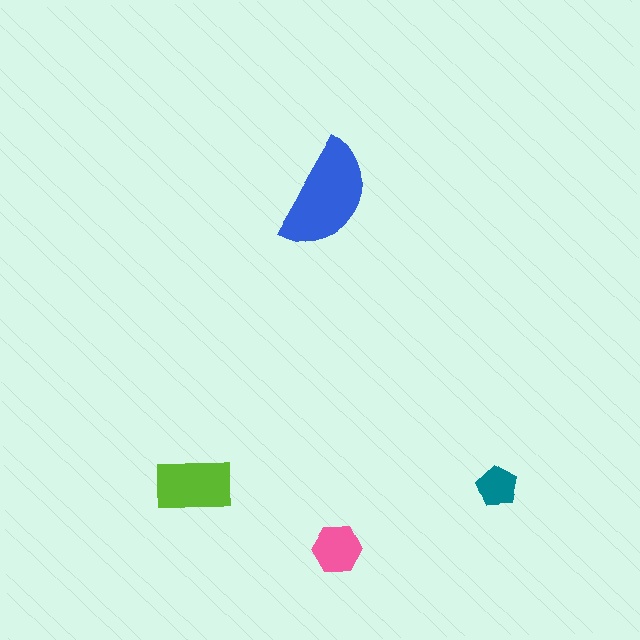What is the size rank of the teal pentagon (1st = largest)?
4th.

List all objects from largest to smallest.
The blue semicircle, the lime rectangle, the pink hexagon, the teal pentagon.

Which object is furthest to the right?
The teal pentagon is rightmost.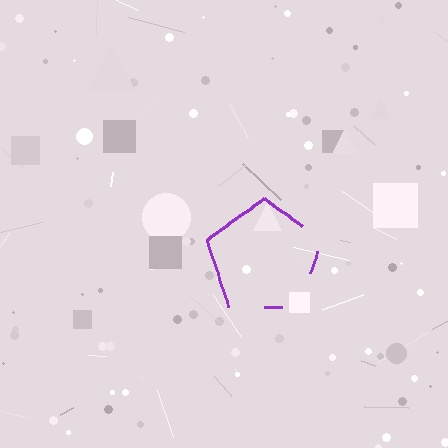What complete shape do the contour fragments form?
The contour fragments form a pentagon.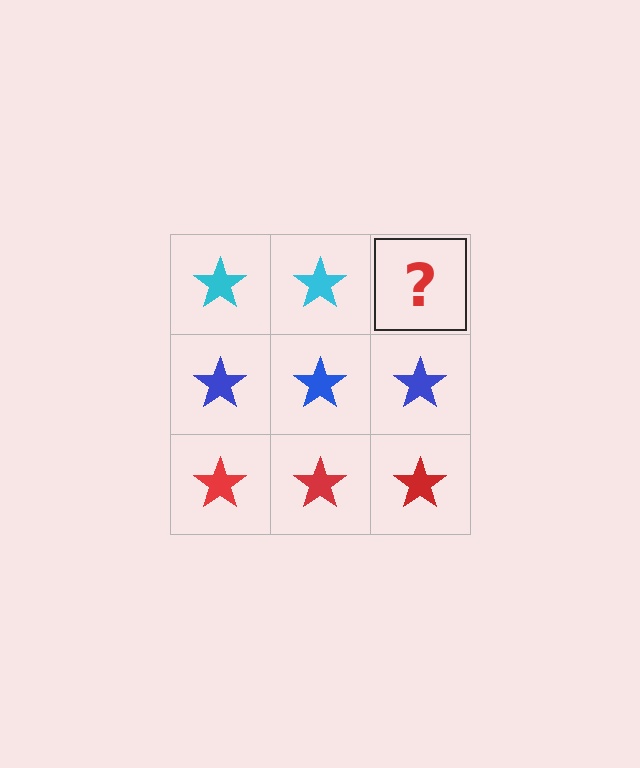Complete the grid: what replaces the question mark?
The question mark should be replaced with a cyan star.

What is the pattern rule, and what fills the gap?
The rule is that each row has a consistent color. The gap should be filled with a cyan star.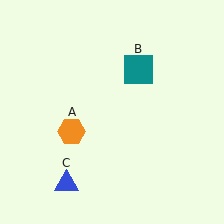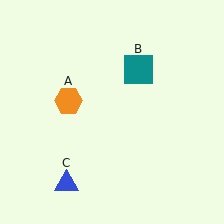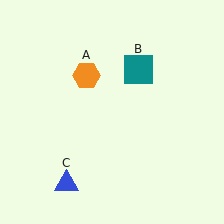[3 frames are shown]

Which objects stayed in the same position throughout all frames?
Teal square (object B) and blue triangle (object C) remained stationary.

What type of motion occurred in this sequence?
The orange hexagon (object A) rotated clockwise around the center of the scene.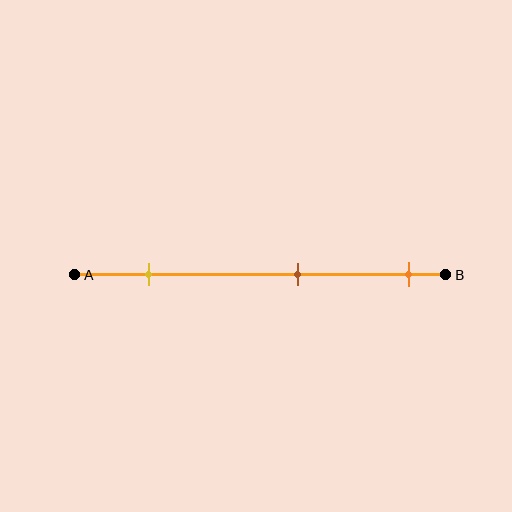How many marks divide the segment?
There are 3 marks dividing the segment.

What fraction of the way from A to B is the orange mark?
The orange mark is approximately 90% (0.9) of the way from A to B.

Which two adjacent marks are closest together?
The brown and orange marks are the closest adjacent pair.